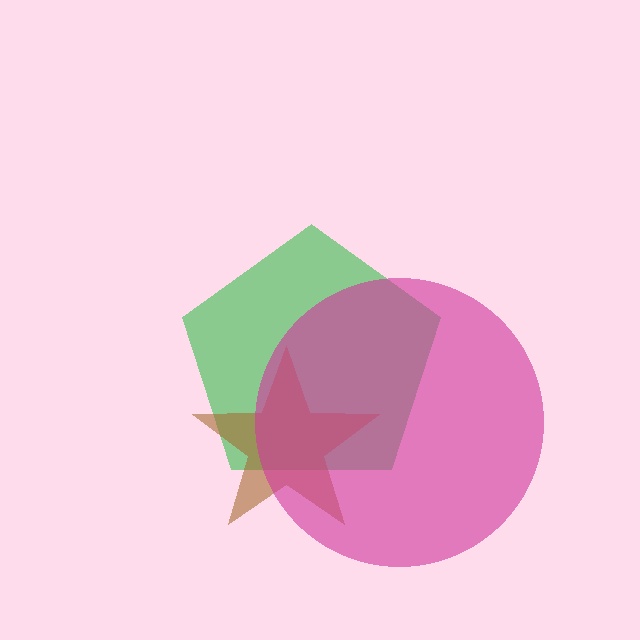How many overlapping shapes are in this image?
There are 3 overlapping shapes in the image.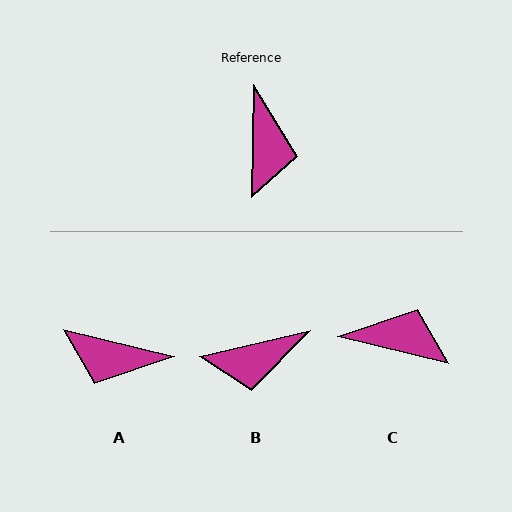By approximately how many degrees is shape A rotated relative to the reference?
Approximately 103 degrees clockwise.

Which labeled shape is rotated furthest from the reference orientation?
A, about 103 degrees away.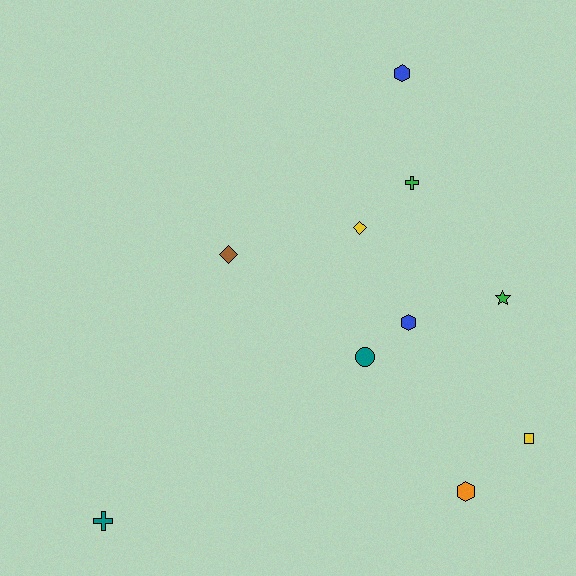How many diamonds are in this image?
There are 2 diamonds.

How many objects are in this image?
There are 10 objects.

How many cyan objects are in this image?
There are no cyan objects.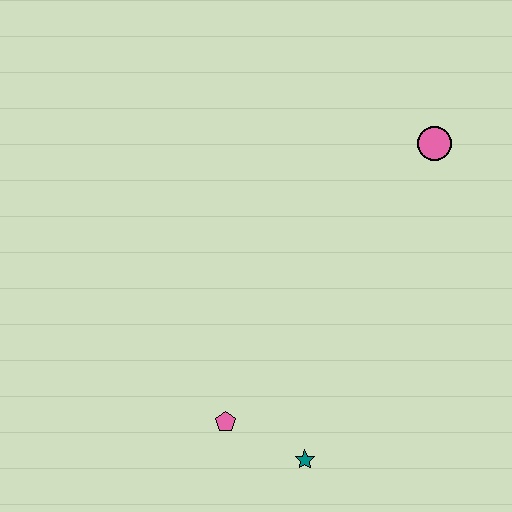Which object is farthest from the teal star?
The pink circle is farthest from the teal star.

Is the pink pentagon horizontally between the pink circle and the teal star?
No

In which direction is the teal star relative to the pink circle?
The teal star is below the pink circle.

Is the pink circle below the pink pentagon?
No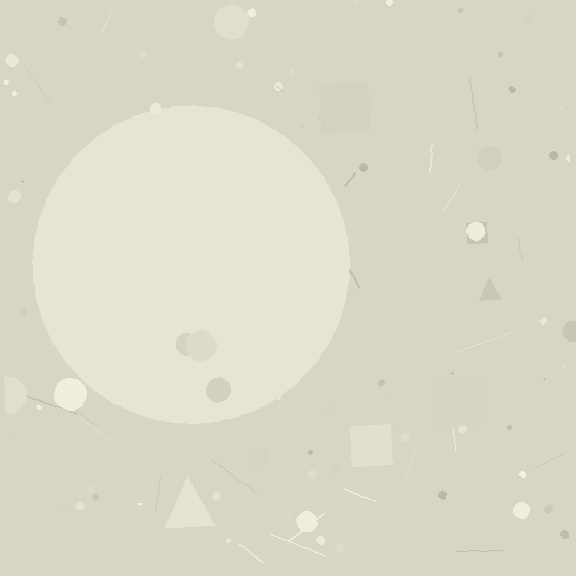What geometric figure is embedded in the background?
A circle is embedded in the background.